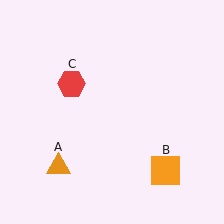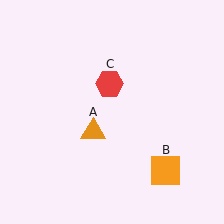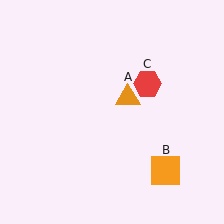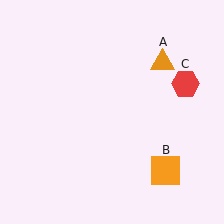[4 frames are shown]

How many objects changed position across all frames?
2 objects changed position: orange triangle (object A), red hexagon (object C).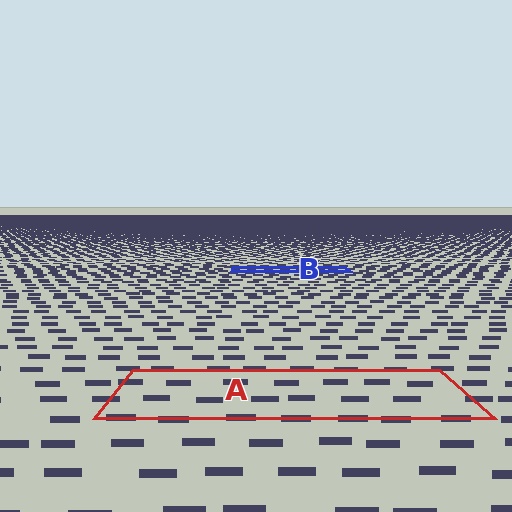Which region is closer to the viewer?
Region A is closer. The texture elements there are larger and more spread out.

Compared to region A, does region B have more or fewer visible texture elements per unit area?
Region B has more texture elements per unit area — they are packed more densely because it is farther away.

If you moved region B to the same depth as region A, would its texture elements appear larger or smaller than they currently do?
They would appear larger. At a closer depth, the same texture elements are projected at a bigger on-screen size.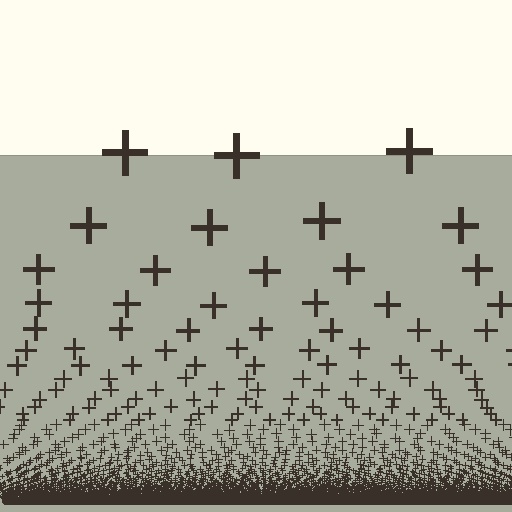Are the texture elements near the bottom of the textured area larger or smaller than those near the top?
Smaller. The gradient is inverted — elements near the bottom are smaller and denser.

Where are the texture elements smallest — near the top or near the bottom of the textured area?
Near the bottom.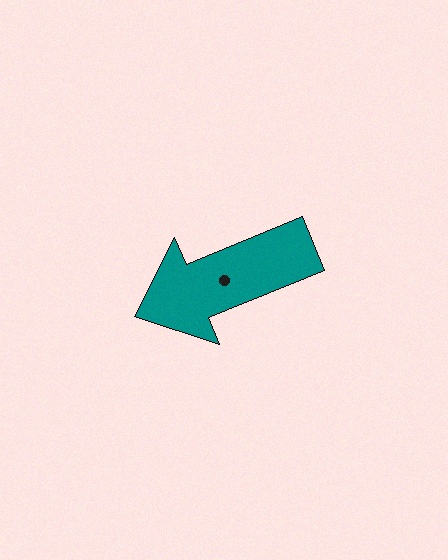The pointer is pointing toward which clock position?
Roughly 8 o'clock.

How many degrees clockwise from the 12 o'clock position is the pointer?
Approximately 248 degrees.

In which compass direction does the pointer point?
West.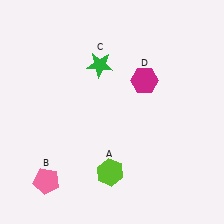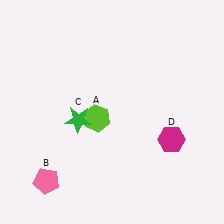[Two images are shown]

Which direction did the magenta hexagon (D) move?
The magenta hexagon (D) moved down.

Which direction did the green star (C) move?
The green star (C) moved down.